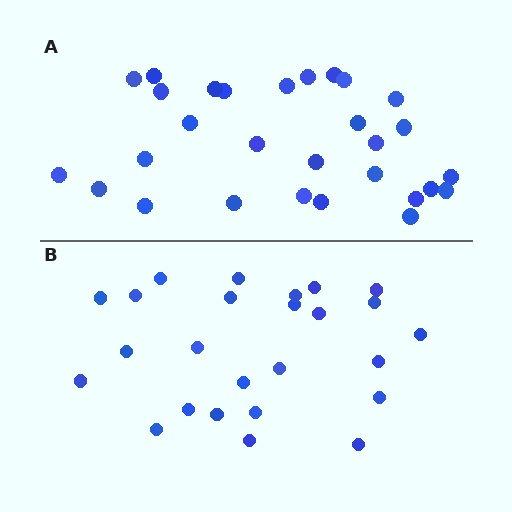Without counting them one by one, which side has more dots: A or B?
Region A (the top region) has more dots.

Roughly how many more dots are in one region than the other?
Region A has about 4 more dots than region B.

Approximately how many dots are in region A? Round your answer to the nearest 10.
About 30 dots. (The exact count is 29, which rounds to 30.)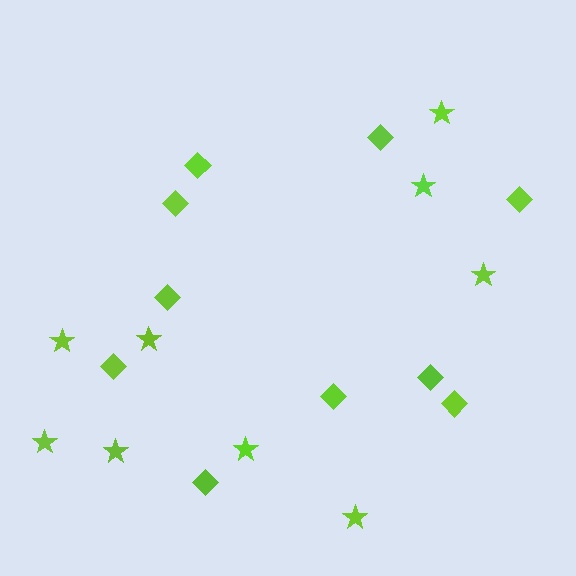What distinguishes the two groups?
There are 2 groups: one group of diamonds (10) and one group of stars (9).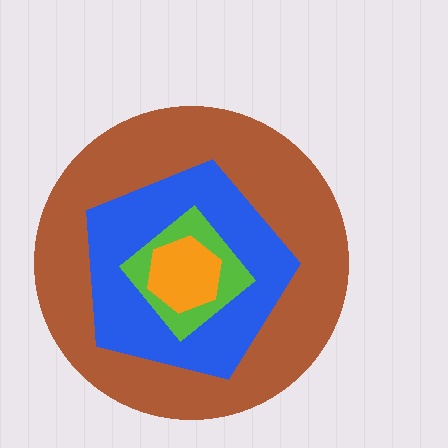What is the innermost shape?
The orange hexagon.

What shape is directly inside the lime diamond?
The orange hexagon.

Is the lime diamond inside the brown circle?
Yes.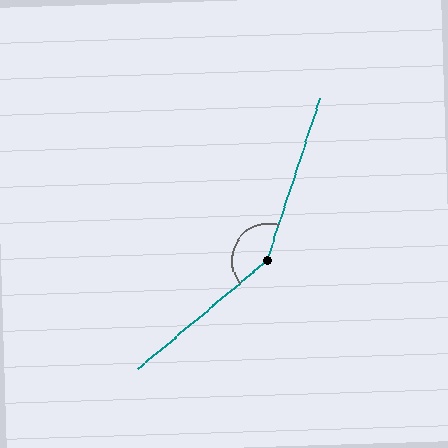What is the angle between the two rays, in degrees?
Approximately 148 degrees.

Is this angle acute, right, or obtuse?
It is obtuse.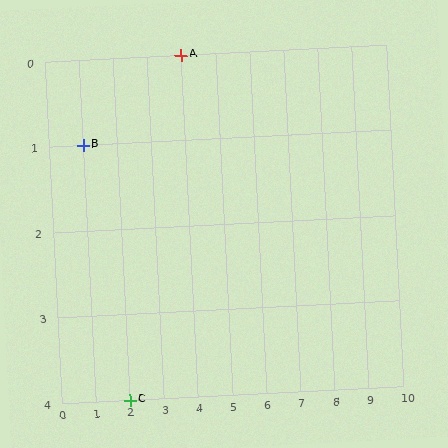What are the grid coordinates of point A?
Point A is at grid coordinates (4, 0).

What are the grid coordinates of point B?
Point B is at grid coordinates (1, 1).